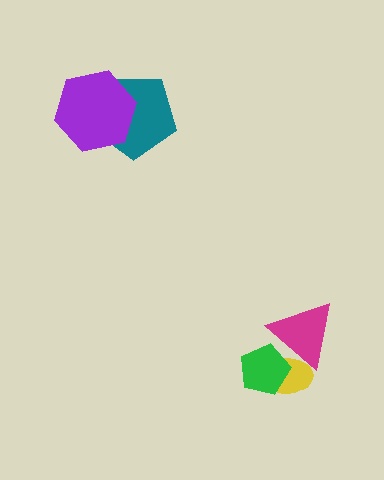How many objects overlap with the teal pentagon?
1 object overlaps with the teal pentagon.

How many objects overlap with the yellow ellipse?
2 objects overlap with the yellow ellipse.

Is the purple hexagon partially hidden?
No, no other shape covers it.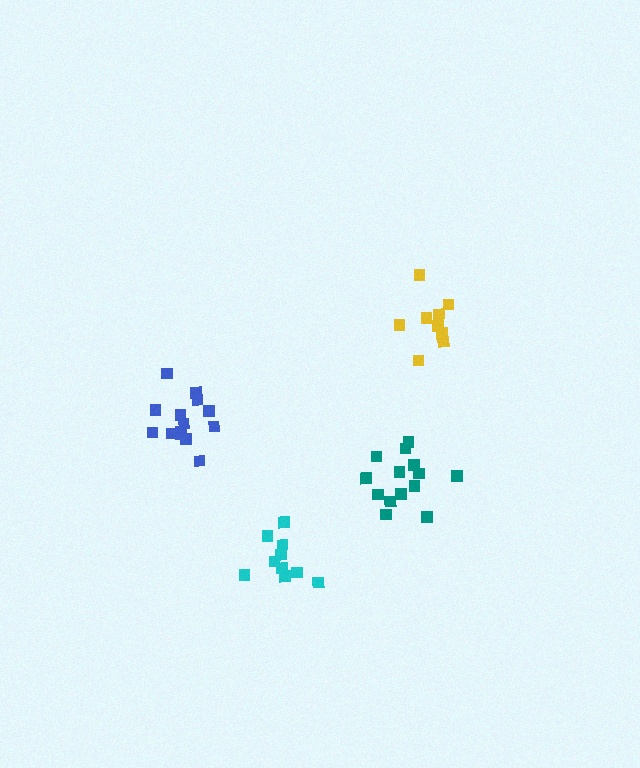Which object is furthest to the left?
The blue cluster is leftmost.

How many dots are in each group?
Group 1: 14 dots, Group 2: 10 dots, Group 3: 14 dots, Group 4: 9 dots (47 total).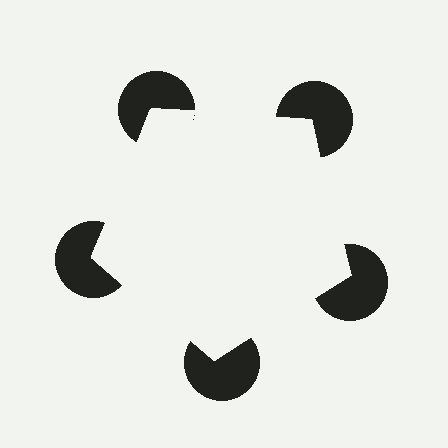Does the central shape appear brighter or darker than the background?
It typically appears slightly brighter than the background, even though no actual brightness change is drawn.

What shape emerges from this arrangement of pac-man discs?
An illusory pentagon — its edges are inferred from the aligned wedge cuts in the pac-man discs, not physically drawn.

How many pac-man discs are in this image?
There are 5 — one at each vertex of the illusory pentagon.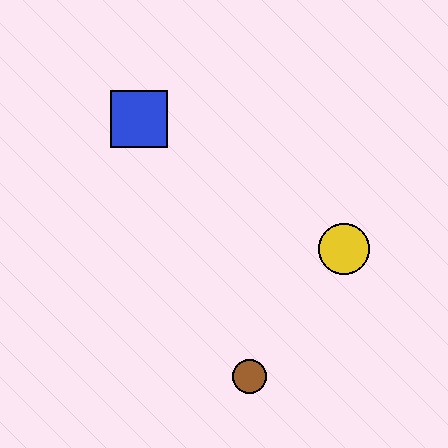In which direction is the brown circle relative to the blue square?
The brown circle is below the blue square.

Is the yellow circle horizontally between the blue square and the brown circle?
No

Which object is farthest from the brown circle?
The blue square is farthest from the brown circle.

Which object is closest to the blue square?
The yellow circle is closest to the blue square.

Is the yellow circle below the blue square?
Yes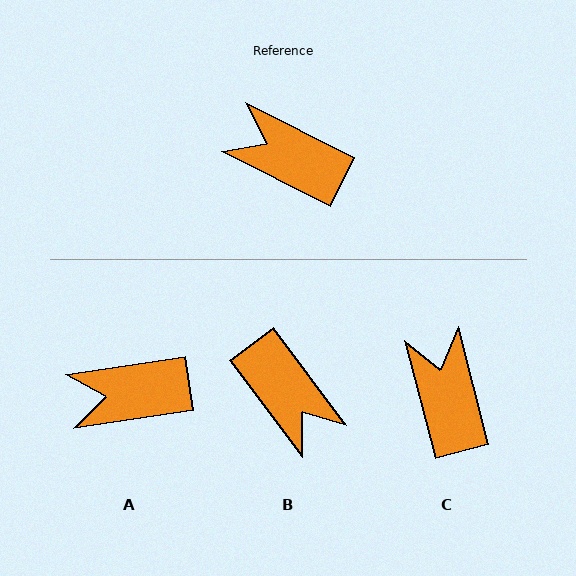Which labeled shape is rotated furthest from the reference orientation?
B, about 153 degrees away.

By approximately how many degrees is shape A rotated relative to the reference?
Approximately 35 degrees counter-clockwise.